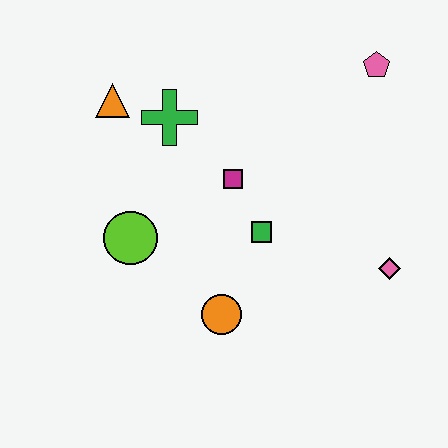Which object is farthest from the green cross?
The pink diamond is farthest from the green cross.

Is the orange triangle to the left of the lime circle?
Yes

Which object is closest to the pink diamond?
The green square is closest to the pink diamond.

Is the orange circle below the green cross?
Yes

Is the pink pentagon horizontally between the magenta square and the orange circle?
No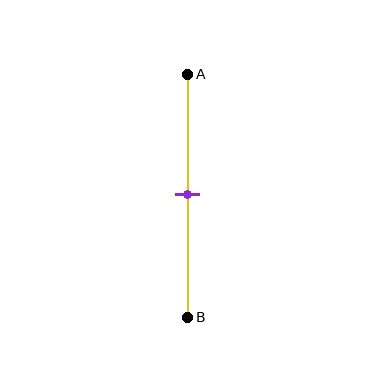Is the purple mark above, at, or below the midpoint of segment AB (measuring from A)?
The purple mark is approximately at the midpoint of segment AB.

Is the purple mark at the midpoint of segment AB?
Yes, the mark is approximately at the midpoint.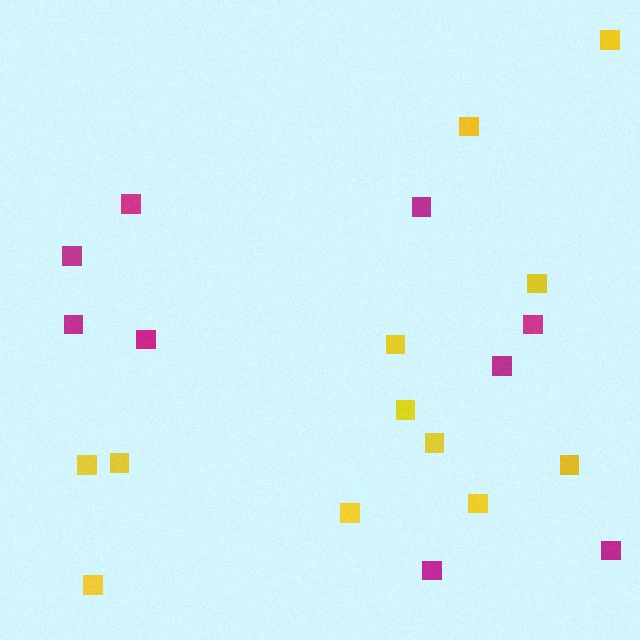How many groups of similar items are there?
There are 2 groups: one group of yellow squares (12) and one group of magenta squares (9).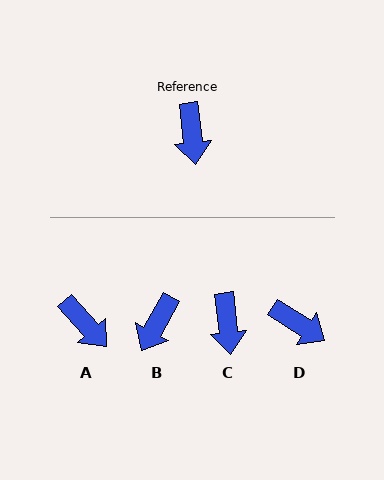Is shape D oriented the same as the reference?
No, it is off by about 51 degrees.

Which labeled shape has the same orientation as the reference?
C.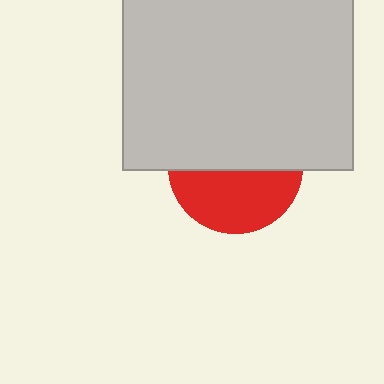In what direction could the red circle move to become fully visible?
The red circle could move down. That would shift it out from behind the light gray square entirely.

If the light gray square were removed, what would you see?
You would see the complete red circle.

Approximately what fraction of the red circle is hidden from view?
Roughly 55% of the red circle is hidden behind the light gray square.